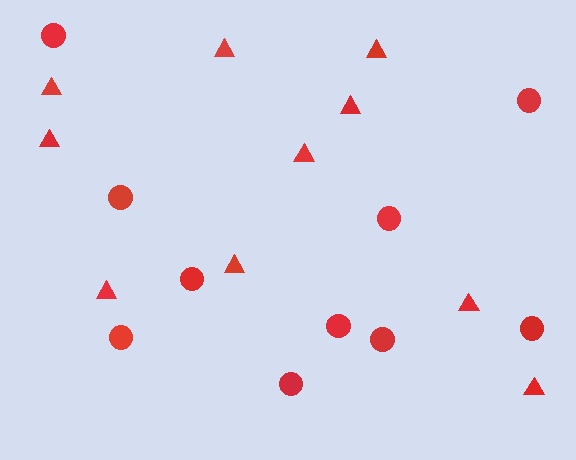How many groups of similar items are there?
There are 2 groups: one group of circles (10) and one group of triangles (10).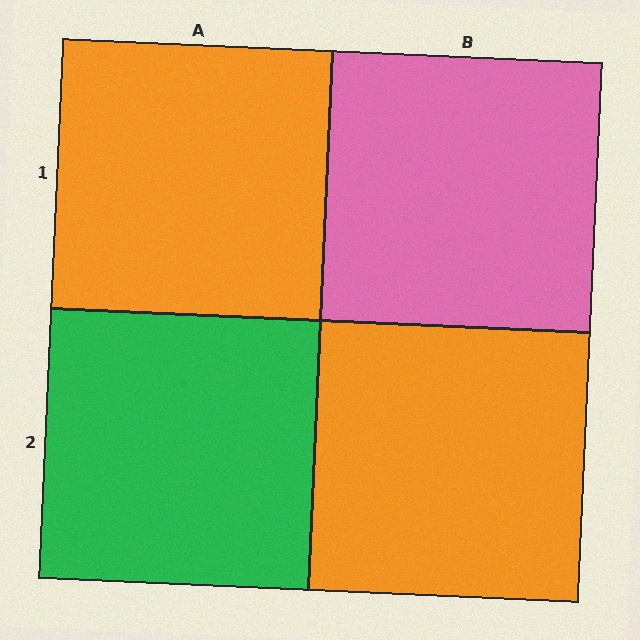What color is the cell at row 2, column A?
Green.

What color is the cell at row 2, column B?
Orange.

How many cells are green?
1 cell is green.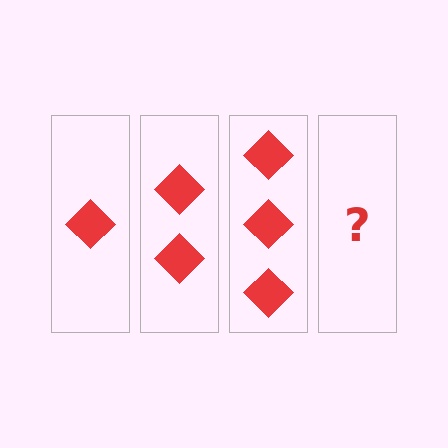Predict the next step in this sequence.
The next step is 4 diamonds.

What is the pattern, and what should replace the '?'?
The pattern is that each step adds one more diamond. The '?' should be 4 diamonds.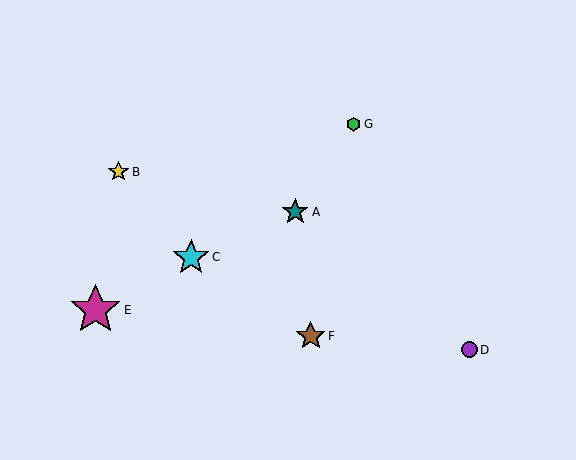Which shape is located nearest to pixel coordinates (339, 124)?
The green hexagon (labeled G) at (354, 124) is nearest to that location.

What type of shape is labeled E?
Shape E is a magenta star.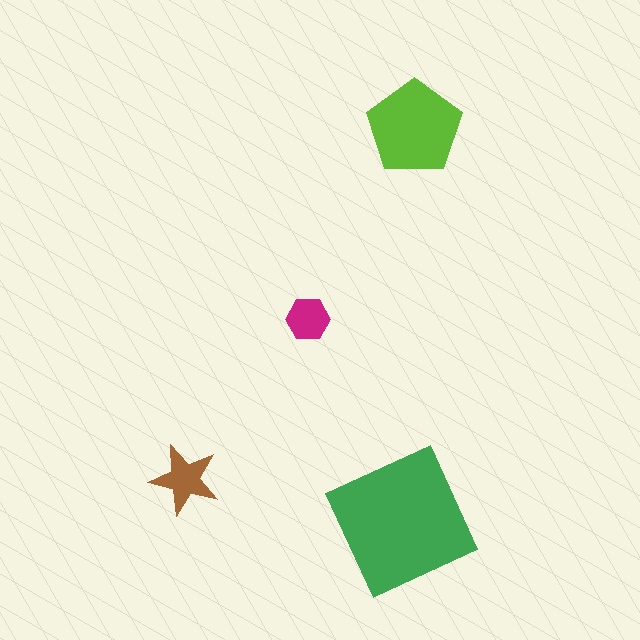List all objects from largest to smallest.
The green square, the lime pentagon, the brown star, the magenta hexagon.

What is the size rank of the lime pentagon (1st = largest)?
2nd.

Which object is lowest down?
The green square is bottommost.